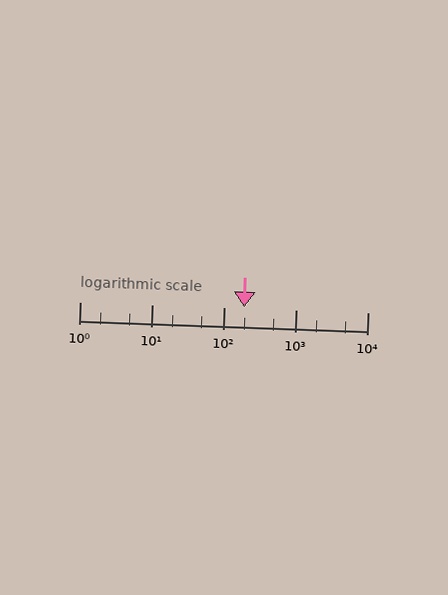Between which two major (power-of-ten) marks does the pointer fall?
The pointer is between 100 and 1000.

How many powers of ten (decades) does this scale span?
The scale spans 4 decades, from 1 to 10000.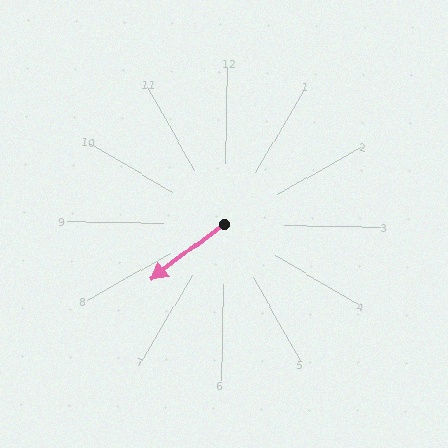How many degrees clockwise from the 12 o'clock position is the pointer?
Approximately 232 degrees.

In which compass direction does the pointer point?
Southwest.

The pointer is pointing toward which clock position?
Roughly 8 o'clock.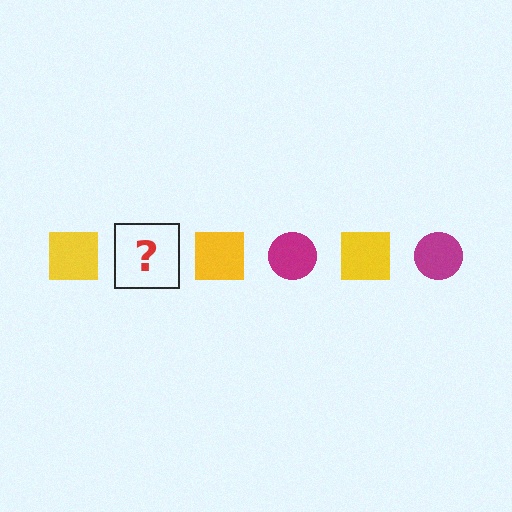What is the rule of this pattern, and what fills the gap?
The rule is that the pattern alternates between yellow square and magenta circle. The gap should be filled with a magenta circle.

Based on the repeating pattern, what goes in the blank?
The blank should be a magenta circle.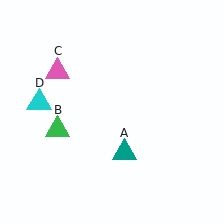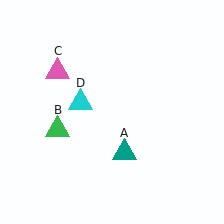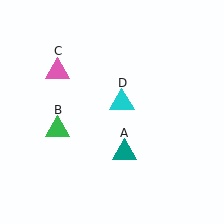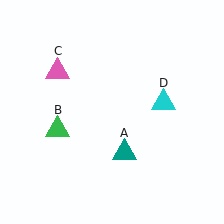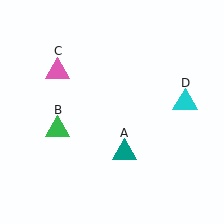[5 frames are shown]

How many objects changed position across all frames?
1 object changed position: cyan triangle (object D).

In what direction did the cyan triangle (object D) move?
The cyan triangle (object D) moved right.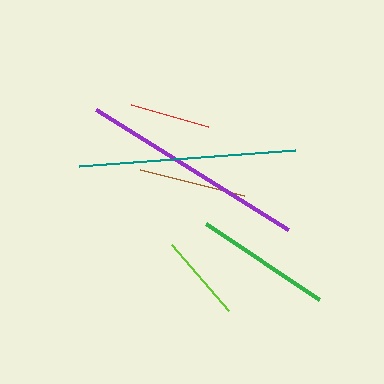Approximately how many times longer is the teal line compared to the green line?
The teal line is approximately 1.6 times the length of the green line.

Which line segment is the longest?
The purple line is the longest at approximately 227 pixels.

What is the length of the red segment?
The red segment is approximately 79 pixels long.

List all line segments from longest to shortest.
From longest to shortest: purple, teal, green, brown, lime, red.